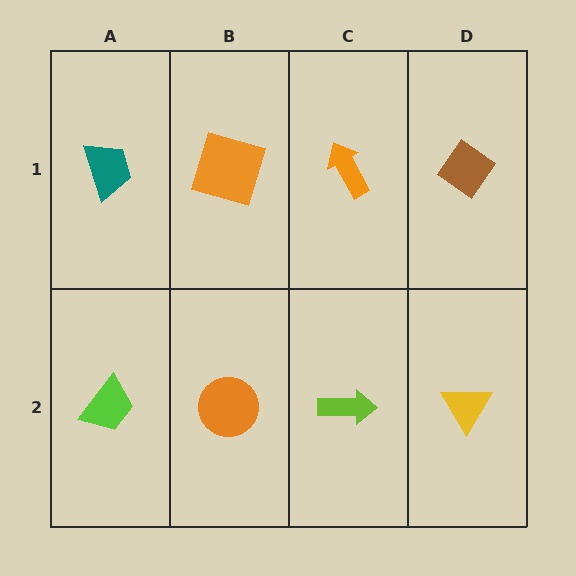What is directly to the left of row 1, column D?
An orange arrow.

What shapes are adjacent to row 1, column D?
A yellow triangle (row 2, column D), an orange arrow (row 1, column C).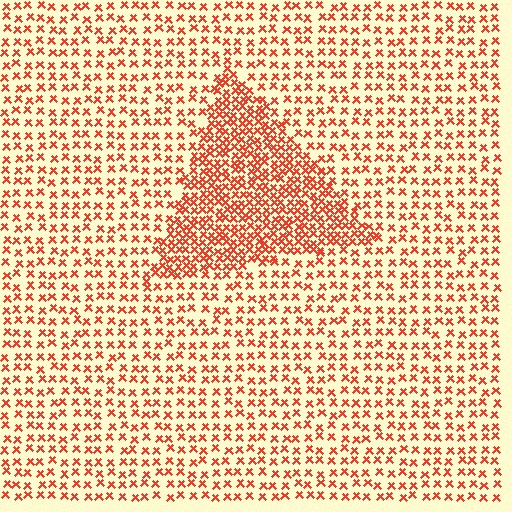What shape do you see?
I see a triangle.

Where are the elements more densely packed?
The elements are more densely packed inside the triangle boundary.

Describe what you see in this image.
The image contains small red elements arranged at two different densities. A triangle-shaped region is visible where the elements are more densely packed than the surrounding area.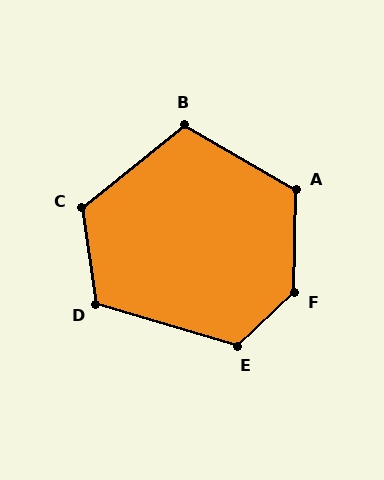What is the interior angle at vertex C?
Approximately 120 degrees (obtuse).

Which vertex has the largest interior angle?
F, at approximately 134 degrees.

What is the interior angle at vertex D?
Approximately 115 degrees (obtuse).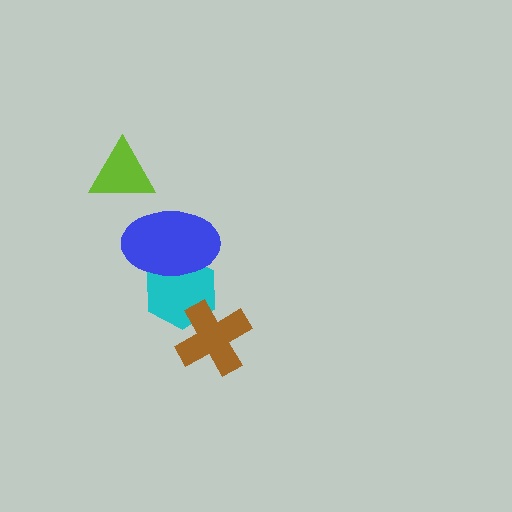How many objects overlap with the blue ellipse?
1 object overlaps with the blue ellipse.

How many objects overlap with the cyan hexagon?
2 objects overlap with the cyan hexagon.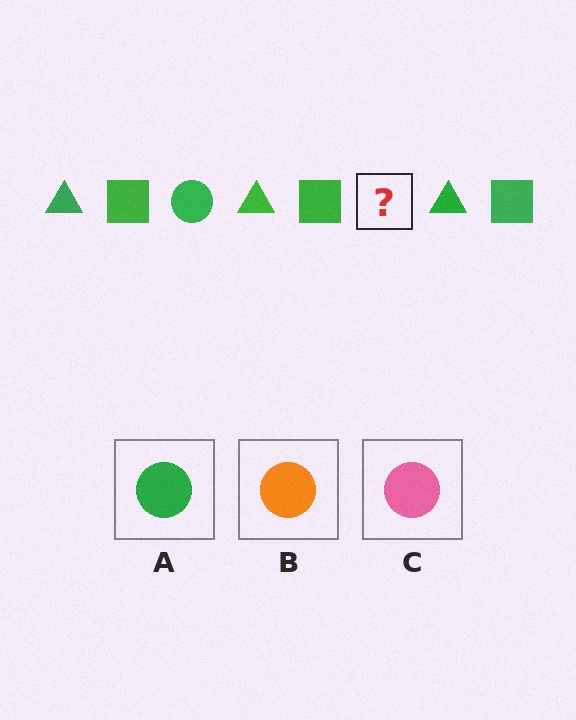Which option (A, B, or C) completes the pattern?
A.